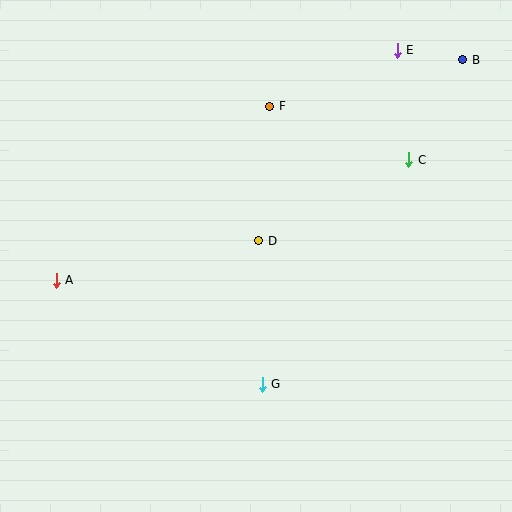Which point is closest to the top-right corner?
Point B is closest to the top-right corner.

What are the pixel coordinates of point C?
Point C is at (409, 160).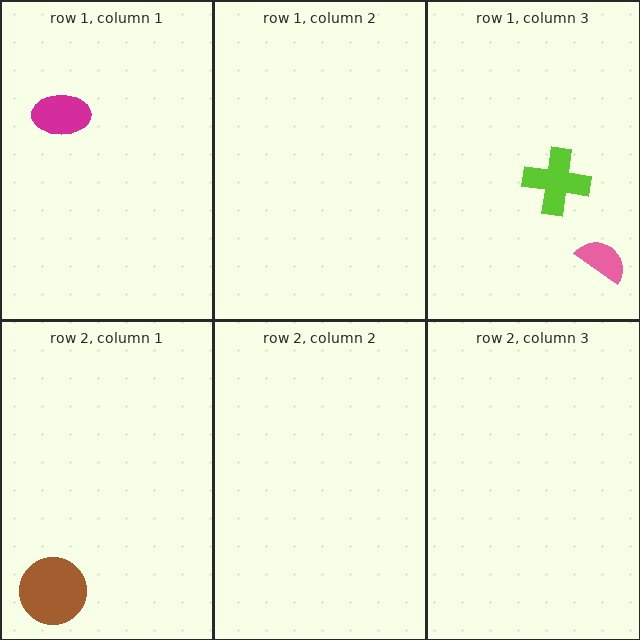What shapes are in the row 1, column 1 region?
The magenta ellipse.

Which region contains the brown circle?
The row 2, column 1 region.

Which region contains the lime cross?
The row 1, column 3 region.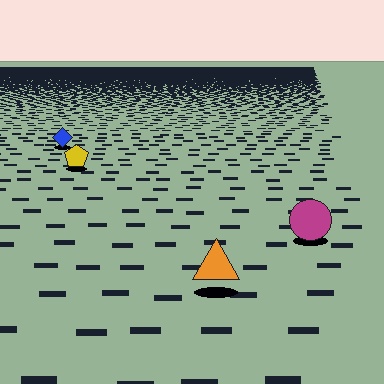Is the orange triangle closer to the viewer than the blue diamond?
Yes. The orange triangle is closer — you can tell from the texture gradient: the ground texture is coarser near it.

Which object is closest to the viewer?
The orange triangle is closest. The texture marks near it are larger and more spread out.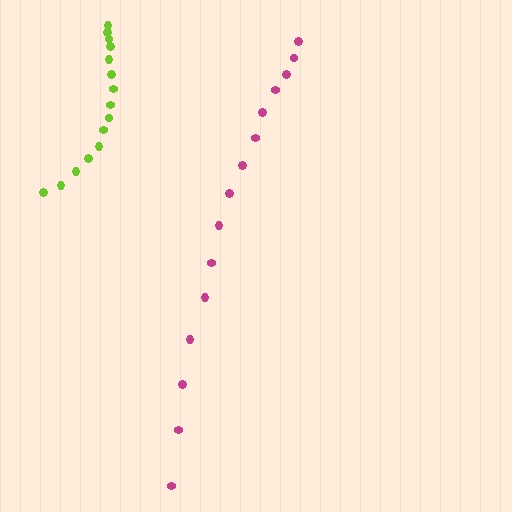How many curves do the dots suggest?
There are 2 distinct paths.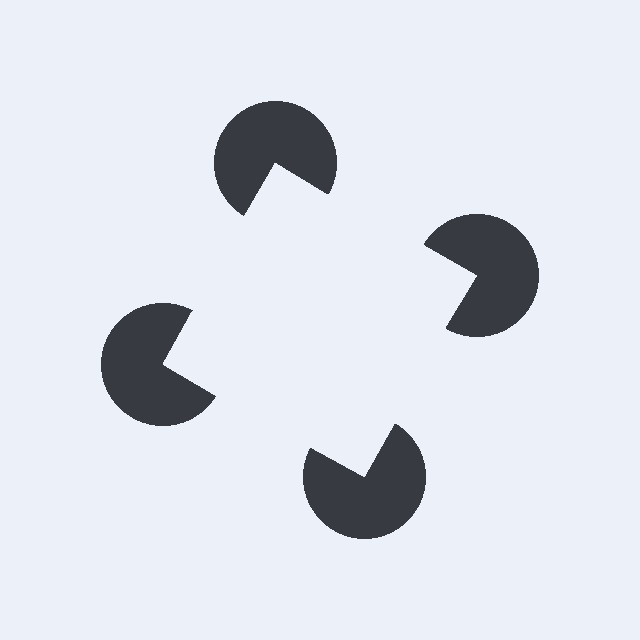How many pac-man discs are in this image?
There are 4 — one at each vertex of the illusory square.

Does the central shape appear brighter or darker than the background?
It typically appears slightly brighter than the background, even though no actual brightness change is drawn.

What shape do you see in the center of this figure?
An illusory square — its edges are inferred from the aligned wedge cuts in the pac-man discs, not physically drawn.